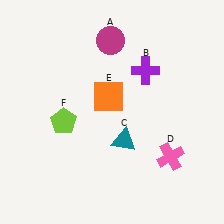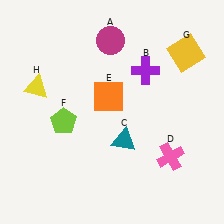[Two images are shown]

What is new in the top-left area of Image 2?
A yellow triangle (H) was added in the top-left area of Image 2.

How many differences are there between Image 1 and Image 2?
There are 2 differences between the two images.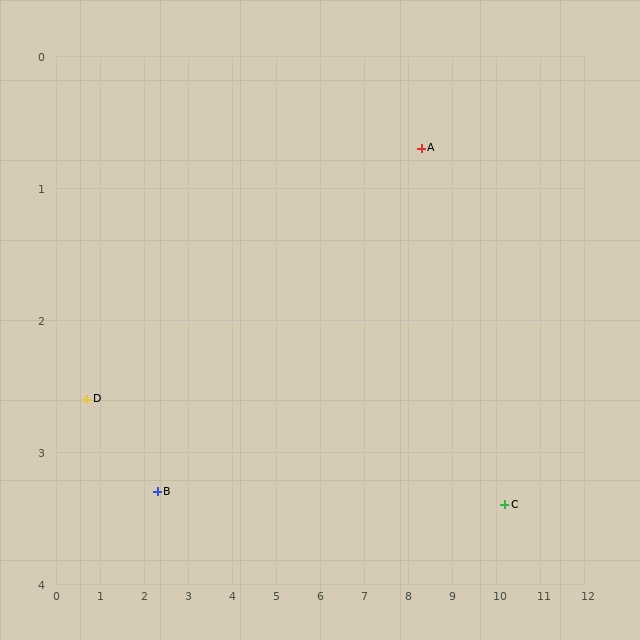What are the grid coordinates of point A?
Point A is at approximately (8.3, 0.7).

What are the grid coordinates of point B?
Point B is at approximately (2.3, 3.3).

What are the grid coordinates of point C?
Point C is at approximately (10.2, 3.4).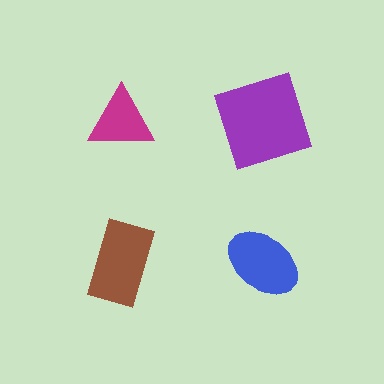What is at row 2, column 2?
A blue ellipse.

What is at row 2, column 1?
A brown rectangle.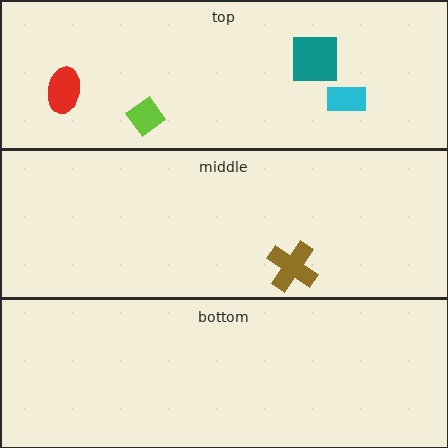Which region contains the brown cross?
The middle region.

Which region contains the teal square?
The top region.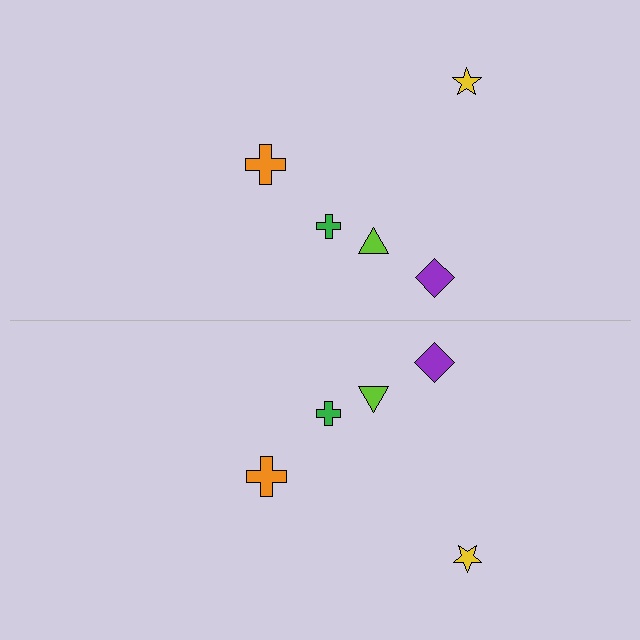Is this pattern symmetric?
Yes, this pattern has bilateral (reflection) symmetry.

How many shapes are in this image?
There are 10 shapes in this image.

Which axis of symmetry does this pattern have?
The pattern has a horizontal axis of symmetry running through the center of the image.